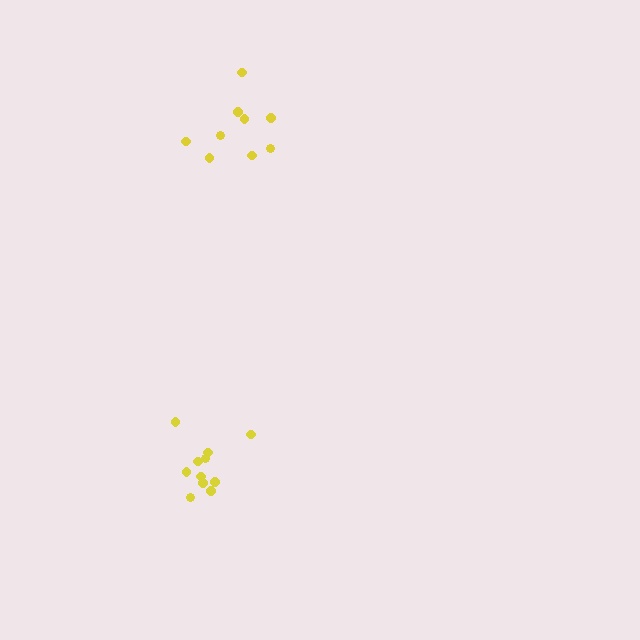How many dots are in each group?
Group 1: 9 dots, Group 2: 11 dots (20 total).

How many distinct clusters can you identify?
There are 2 distinct clusters.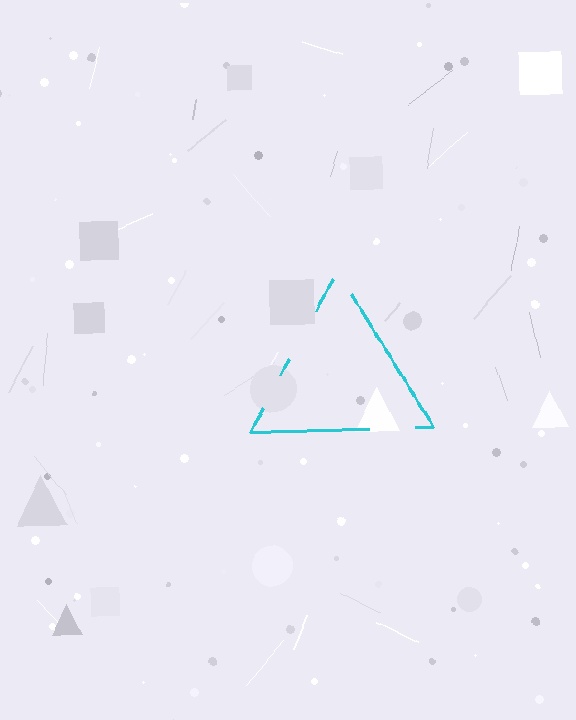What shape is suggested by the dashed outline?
The dashed outline suggests a triangle.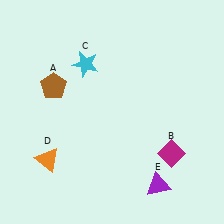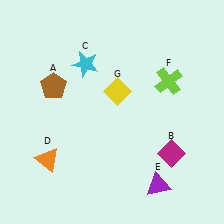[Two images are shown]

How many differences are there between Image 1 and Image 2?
There are 2 differences between the two images.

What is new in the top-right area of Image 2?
A lime cross (F) was added in the top-right area of Image 2.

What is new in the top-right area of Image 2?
A yellow diamond (G) was added in the top-right area of Image 2.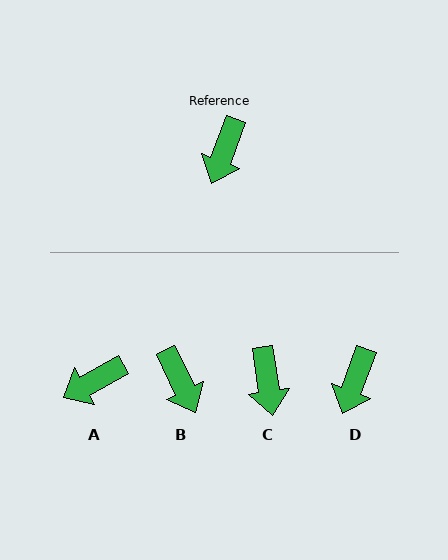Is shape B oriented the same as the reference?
No, it is off by about 47 degrees.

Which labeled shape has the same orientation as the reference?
D.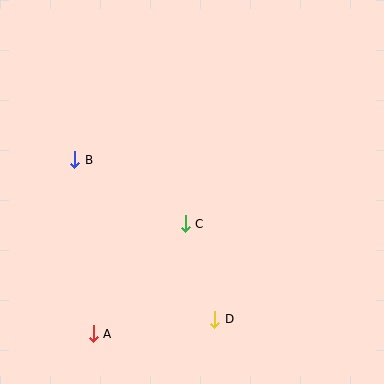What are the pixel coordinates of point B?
Point B is at (75, 160).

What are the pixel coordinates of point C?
Point C is at (185, 224).